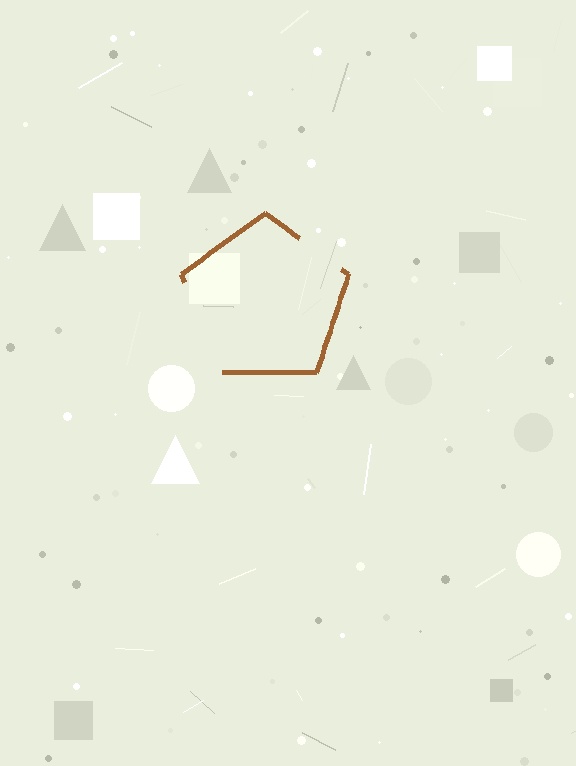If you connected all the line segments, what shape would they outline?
They would outline a pentagon.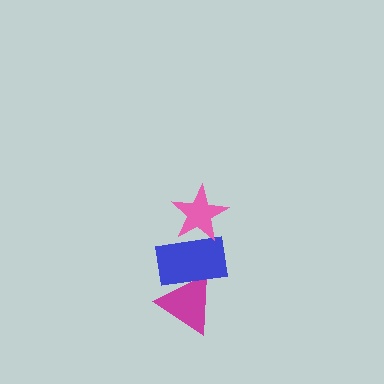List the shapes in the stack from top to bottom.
From top to bottom: the pink star, the blue rectangle, the magenta triangle.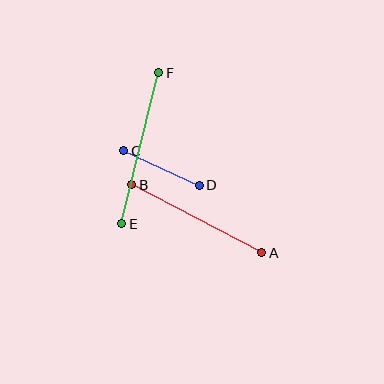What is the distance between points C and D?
The distance is approximately 83 pixels.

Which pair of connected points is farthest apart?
Points E and F are farthest apart.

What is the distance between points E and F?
The distance is approximately 155 pixels.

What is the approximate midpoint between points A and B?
The midpoint is at approximately (197, 219) pixels.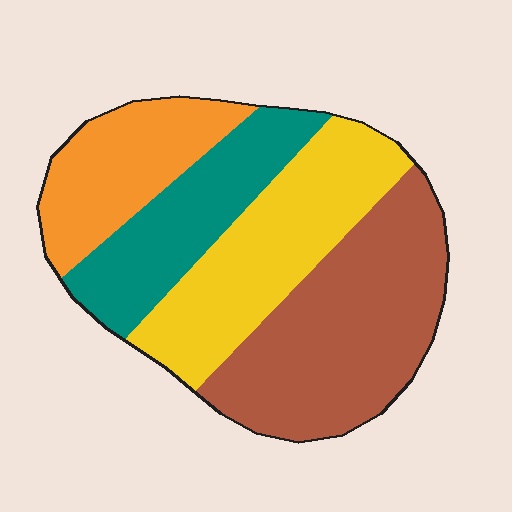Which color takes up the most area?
Brown, at roughly 35%.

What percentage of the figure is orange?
Orange covers 18% of the figure.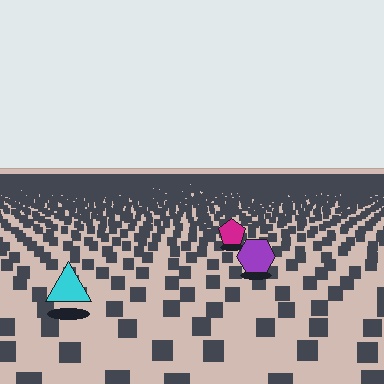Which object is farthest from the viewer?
The magenta pentagon is farthest from the viewer. It appears smaller and the ground texture around it is denser.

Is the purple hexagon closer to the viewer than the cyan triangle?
No. The cyan triangle is closer — you can tell from the texture gradient: the ground texture is coarser near it.